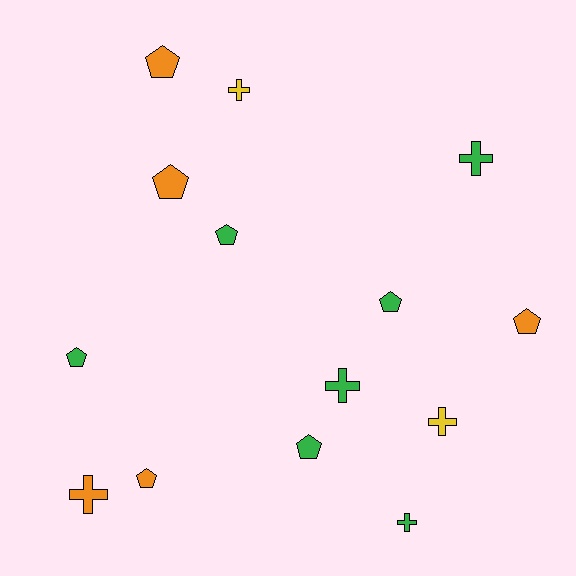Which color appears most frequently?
Green, with 7 objects.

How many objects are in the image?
There are 14 objects.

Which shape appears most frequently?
Pentagon, with 8 objects.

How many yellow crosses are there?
There are 2 yellow crosses.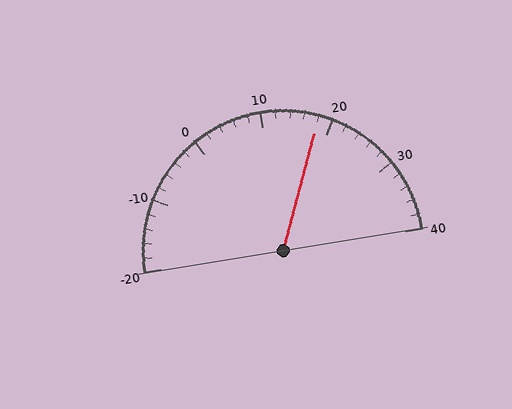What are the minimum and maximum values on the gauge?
The gauge ranges from -20 to 40.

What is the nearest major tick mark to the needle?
The nearest major tick mark is 20.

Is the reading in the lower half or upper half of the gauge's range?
The reading is in the upper half of the range (-20 to 40).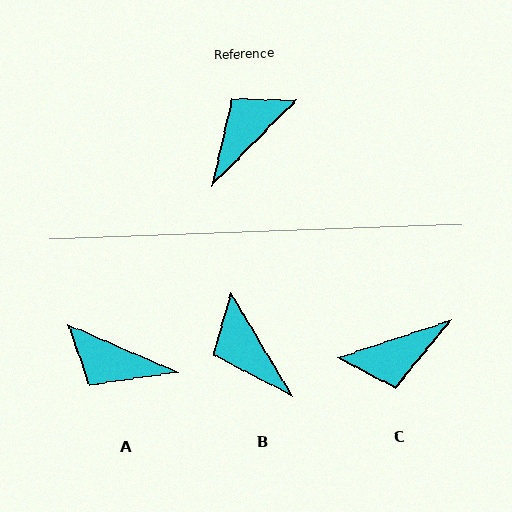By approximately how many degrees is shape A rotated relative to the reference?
Approximately 111 degrees counter-clockwise.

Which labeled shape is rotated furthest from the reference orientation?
C, about 153 degrees away.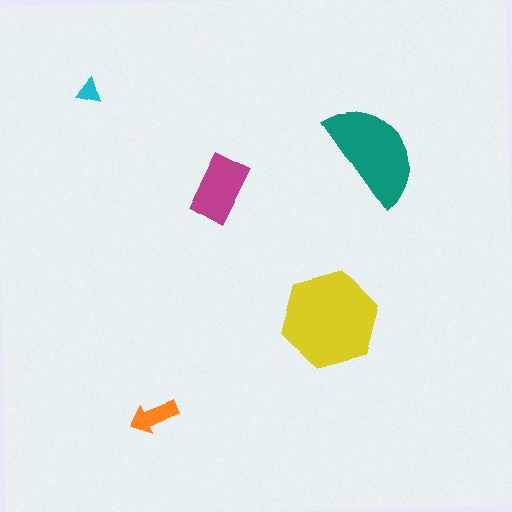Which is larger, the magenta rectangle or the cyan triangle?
The magenta rectangle.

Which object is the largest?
The yellow hexagon.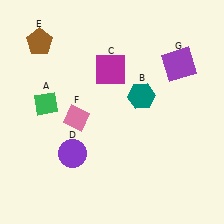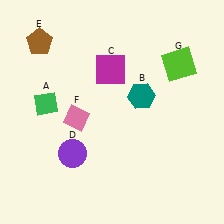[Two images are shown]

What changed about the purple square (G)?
In Image 1, G is purple. In Image 2, it changed to lime.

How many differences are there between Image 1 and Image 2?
There is 1 difference between the two images.